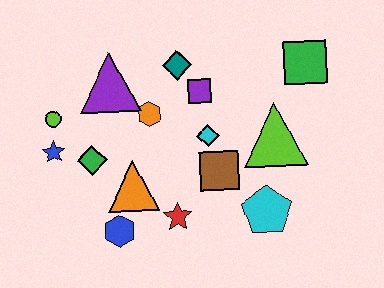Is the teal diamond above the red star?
Yes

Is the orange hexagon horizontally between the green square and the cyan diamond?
No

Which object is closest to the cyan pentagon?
The brown square is closest to the cyan pentagon.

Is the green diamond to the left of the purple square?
Yes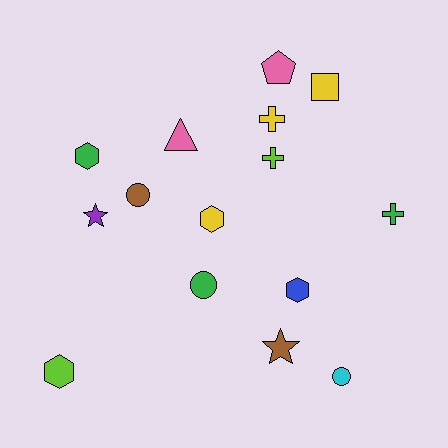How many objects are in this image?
There are 15 objects.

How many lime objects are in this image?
There are 2 lime objects.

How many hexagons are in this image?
There are 4 hexagons.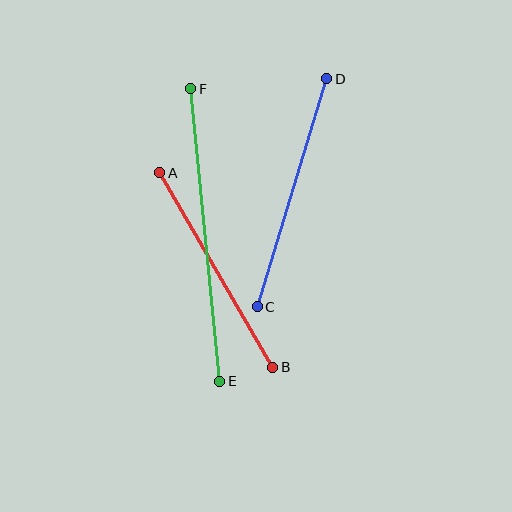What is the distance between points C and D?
The distance is approximately 238 pixels.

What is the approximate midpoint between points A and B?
The midpoint is at approximately (216, 270) pixels.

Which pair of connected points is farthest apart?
Points E and F are farthest apart.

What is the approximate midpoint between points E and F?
The midpoint is at approximately (205, 235) pixels.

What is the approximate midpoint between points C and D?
The midpoint is at approximately (292, 193) pixels.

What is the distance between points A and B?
The distance is approximately 225 pixels.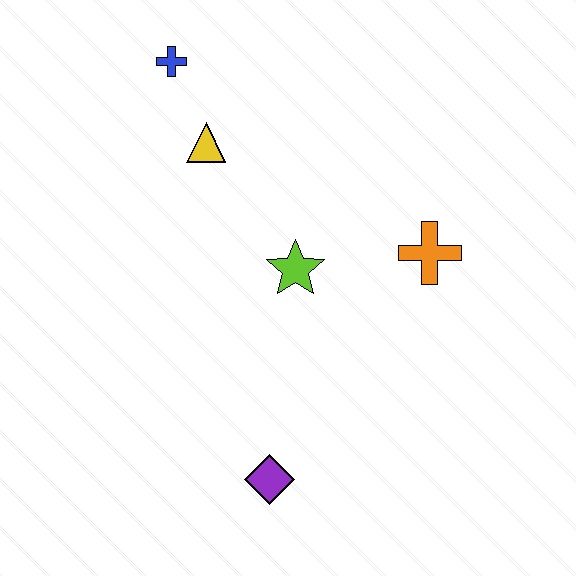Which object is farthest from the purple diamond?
The blue cross is farthest from the purple diamond.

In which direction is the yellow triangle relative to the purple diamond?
The yellow triangle is above the purple diamond.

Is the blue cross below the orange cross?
No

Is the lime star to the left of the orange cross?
Yes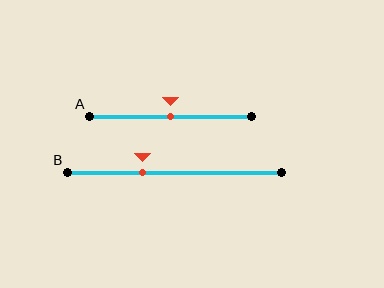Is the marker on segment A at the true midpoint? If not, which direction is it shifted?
Yes, the marker on segment A is at the true midpoint.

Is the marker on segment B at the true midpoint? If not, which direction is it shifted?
No, the marker on segment B is shifted to the left by about 15% of the segment length.